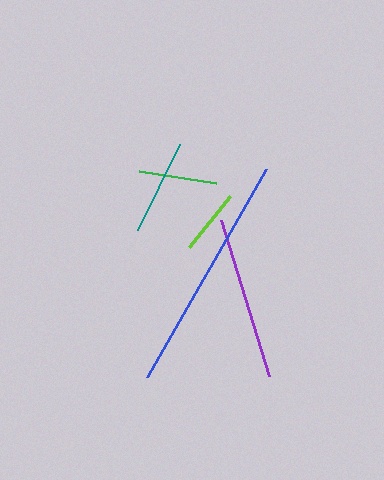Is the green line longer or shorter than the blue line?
The blue line is longer than the green line.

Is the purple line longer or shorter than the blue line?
The blue line is longer than the purple line.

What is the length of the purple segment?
The purple segment is approximately 163 pixels long.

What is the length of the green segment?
The green segment is approximately 78 pixels long.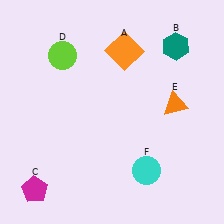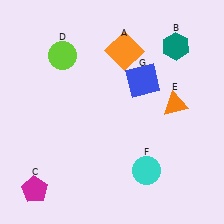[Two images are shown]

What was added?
A blue square (G) was added in Image 2.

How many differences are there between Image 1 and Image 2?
There is 1 difference between the two images.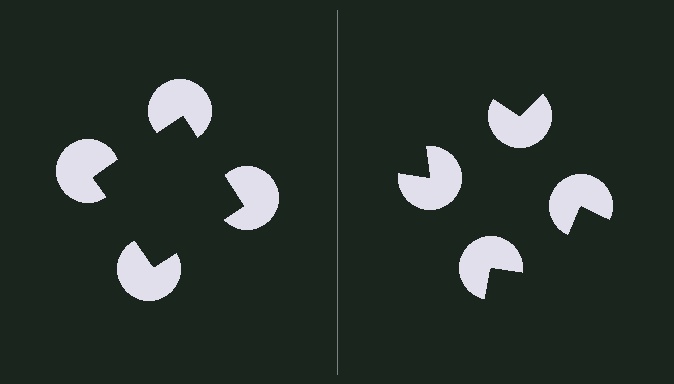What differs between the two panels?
The pac-man discs are positioned identically on both sides; only the wedge orientations differ. On the left they align to a square; on the right they are misaligned.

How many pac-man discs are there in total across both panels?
8 — 4 on each side.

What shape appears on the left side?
An illusory square.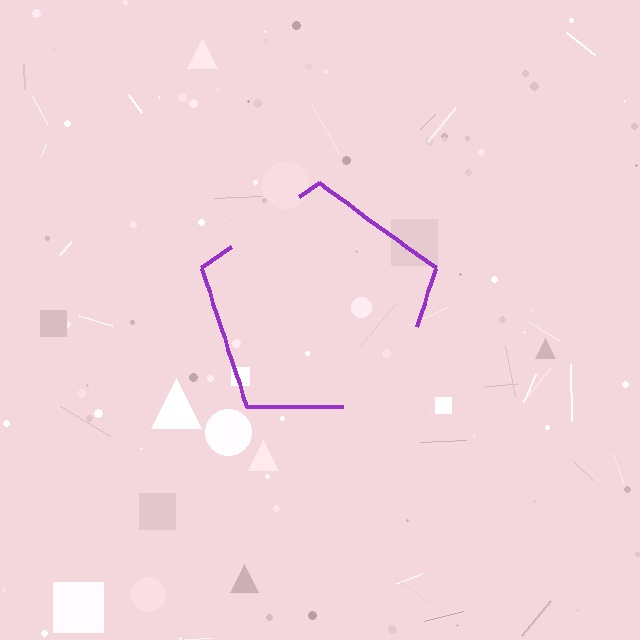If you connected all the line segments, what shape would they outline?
They would outline a pentagon.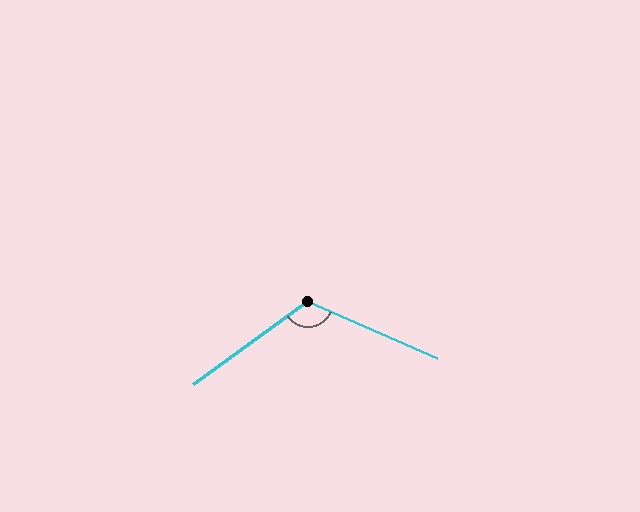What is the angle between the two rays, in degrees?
Approximately 120 degrees.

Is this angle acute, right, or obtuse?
It is obtuse.